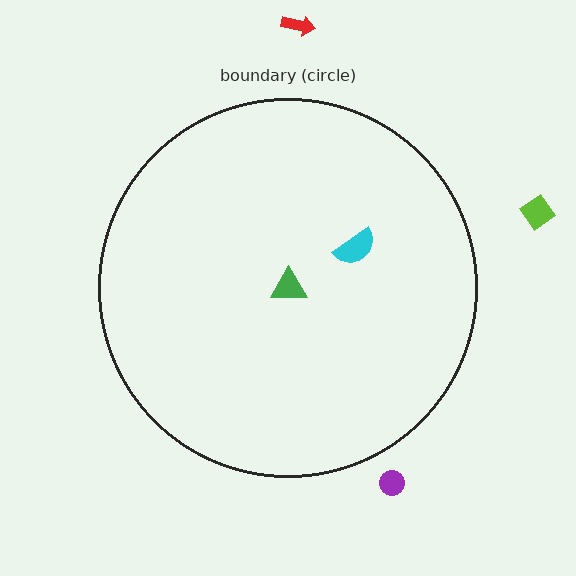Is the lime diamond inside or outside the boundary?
Outside.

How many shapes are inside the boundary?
2 inside, 3 outside.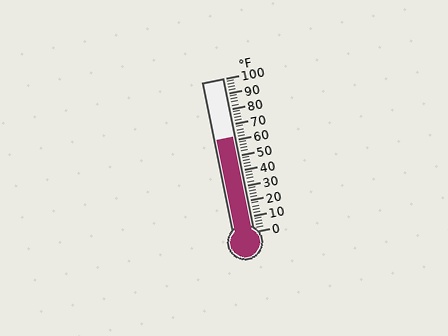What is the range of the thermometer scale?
The thermometer scale ranges from 0°F to 100°F.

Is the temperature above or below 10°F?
The temperature is above 10°F.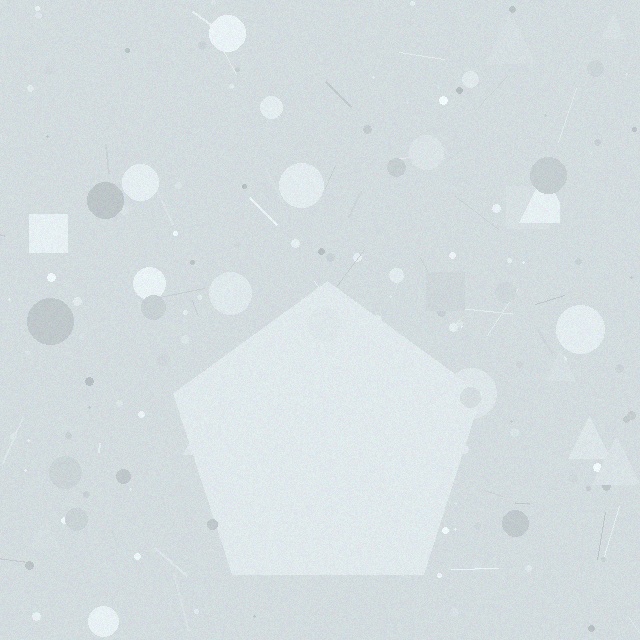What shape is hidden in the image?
A pentagon is hidden in the image.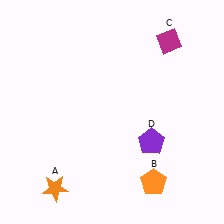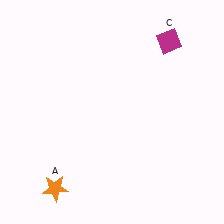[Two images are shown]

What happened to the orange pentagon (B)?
The orange pentagon (B) was removed in Image 2. It was in the bottom-right area of Image 1.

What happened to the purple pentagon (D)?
The purple pentagon (D) was removed in Image 2. It was in the bottom-right area of Image 1.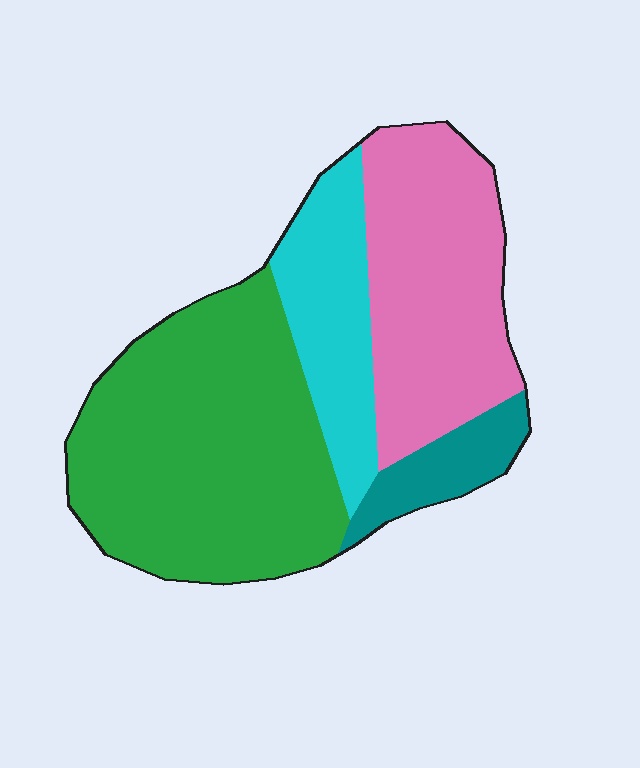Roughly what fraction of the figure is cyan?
Cyan covers 17% of the figure.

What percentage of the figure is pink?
Pink takes up about one third (1/3) of the figure.